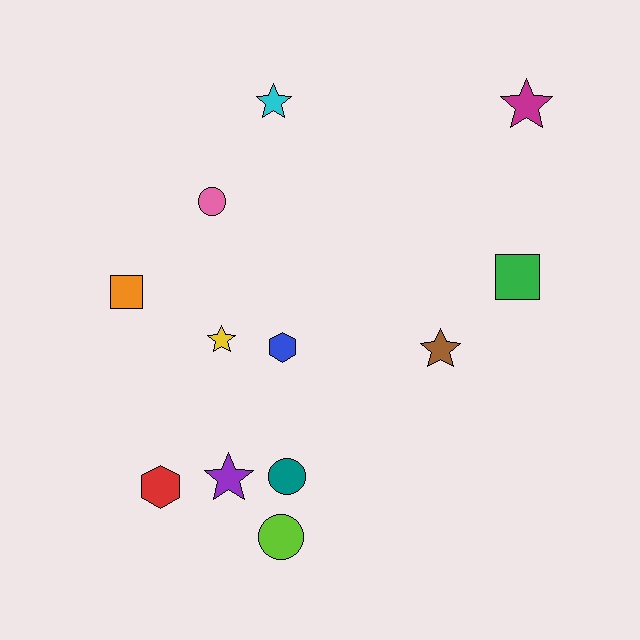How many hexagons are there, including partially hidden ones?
There are 2 hexagons.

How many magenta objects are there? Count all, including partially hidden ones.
There is 1 magenta object.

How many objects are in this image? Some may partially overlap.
There are 12 objects.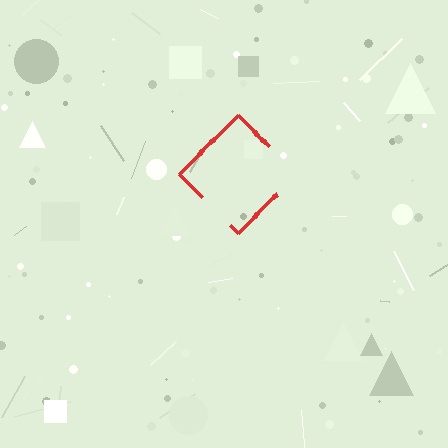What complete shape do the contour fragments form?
The contour fragments form a diamond.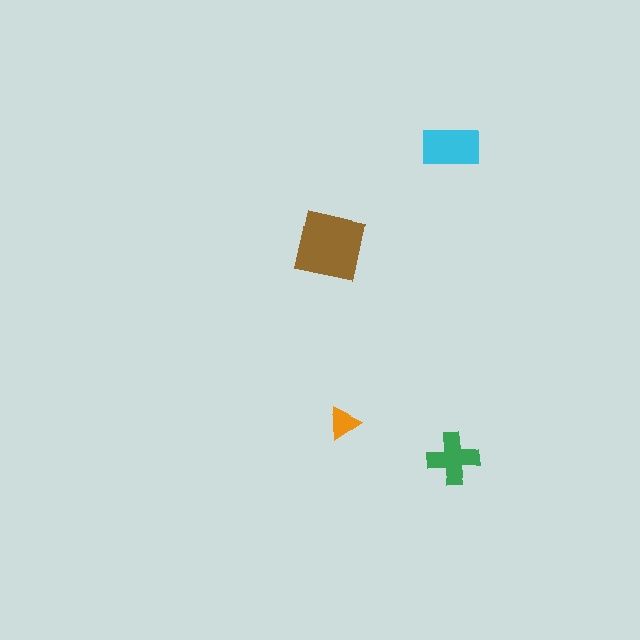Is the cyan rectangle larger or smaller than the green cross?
Larger.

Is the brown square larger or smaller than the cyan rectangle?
Larger.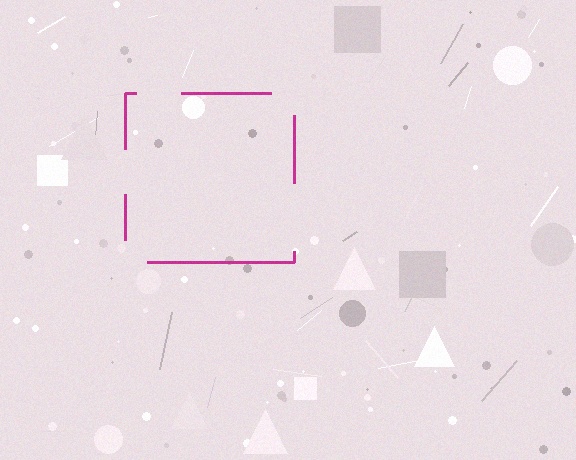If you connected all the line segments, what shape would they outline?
They would outline a square.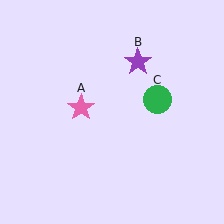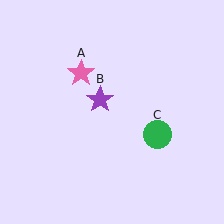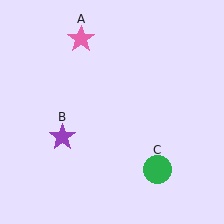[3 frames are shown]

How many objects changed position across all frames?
3 objects changed position: pink star (object A), purple star (object B), green circle (object C).